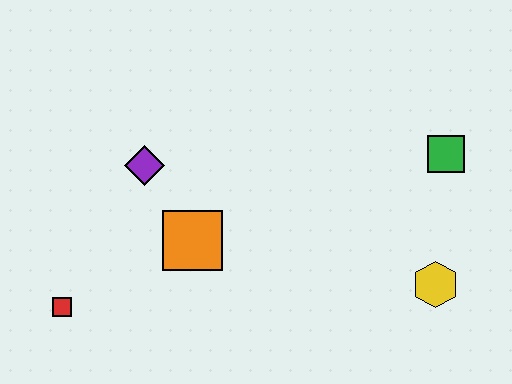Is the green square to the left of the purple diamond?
No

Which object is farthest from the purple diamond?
The yellow hexagon is farthest from the purple diamond.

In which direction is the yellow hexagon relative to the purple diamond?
The yellow hexagon is to the right of the purple diamond.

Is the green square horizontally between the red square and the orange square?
No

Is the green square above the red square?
Yes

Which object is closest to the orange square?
The purple diamond is closest to the orange square.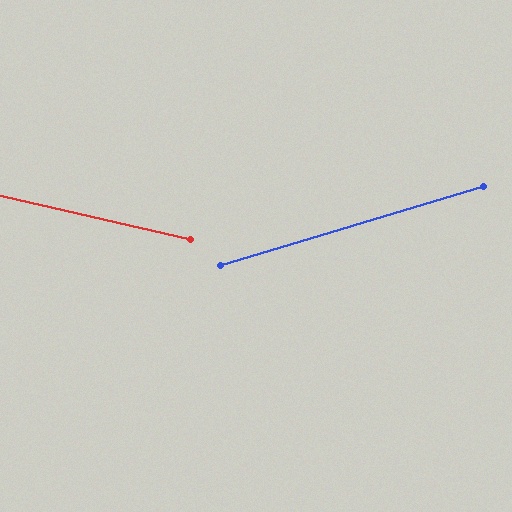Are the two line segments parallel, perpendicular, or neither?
Neither parallel nor perpendicular — they differ by about 29°.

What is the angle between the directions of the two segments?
Approximately 29 degrees.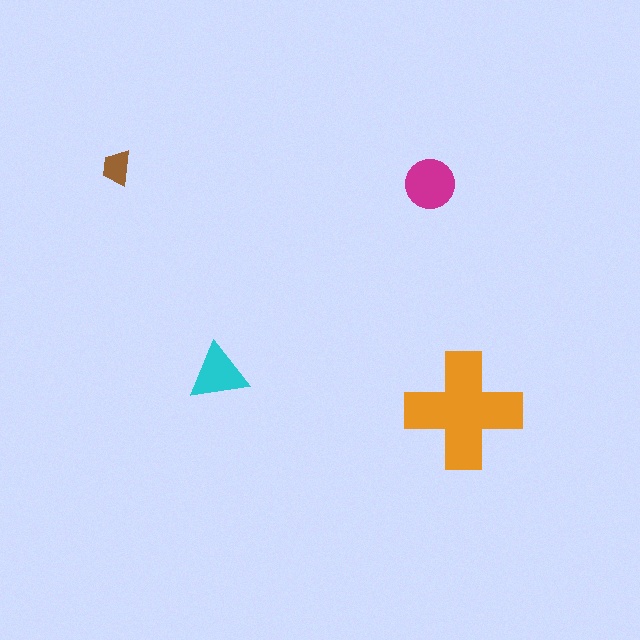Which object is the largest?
The orange cross.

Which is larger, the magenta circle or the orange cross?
The orange cross.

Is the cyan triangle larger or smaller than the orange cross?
Smaller.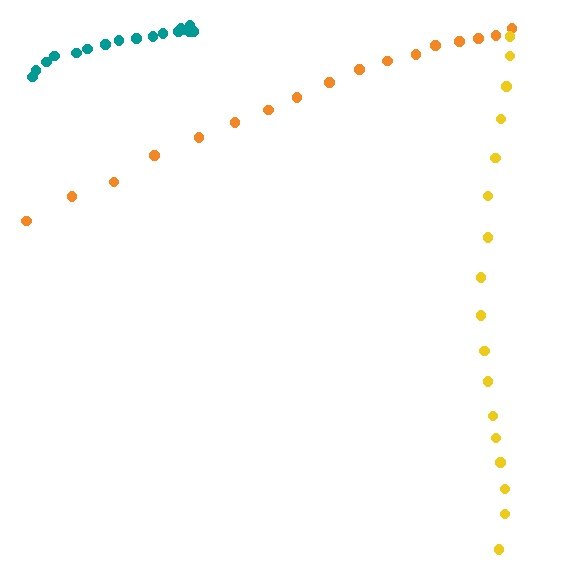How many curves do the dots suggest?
There are 3 distinct paths.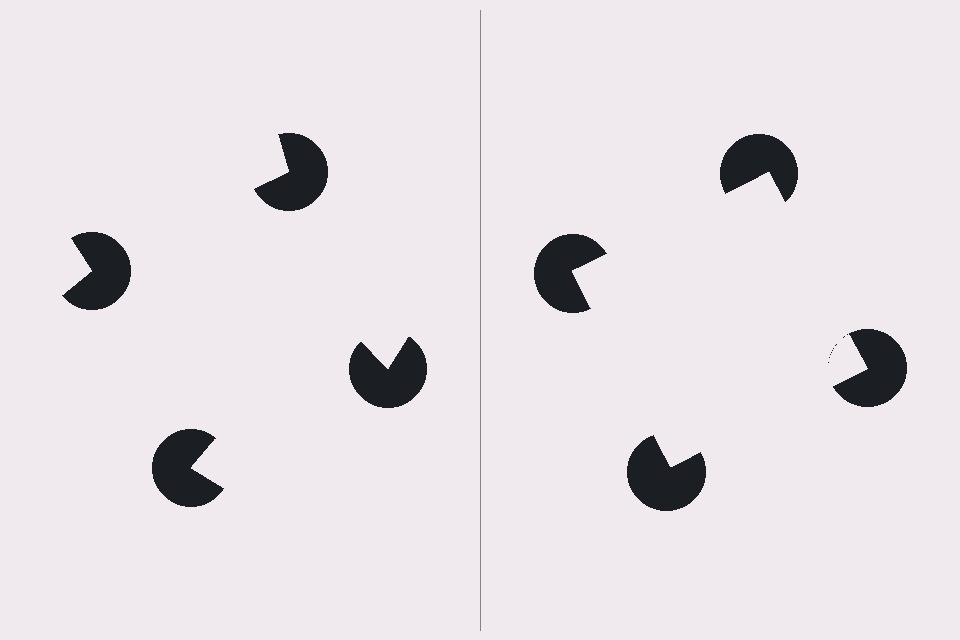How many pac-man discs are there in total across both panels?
8 — 4 on each side.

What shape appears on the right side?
An illusory square.